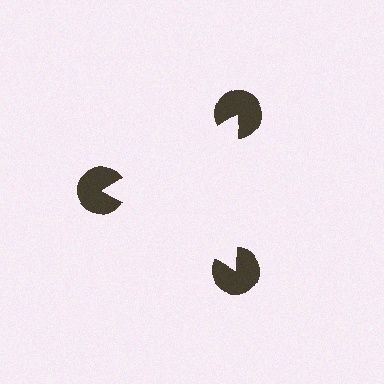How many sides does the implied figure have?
3 sides.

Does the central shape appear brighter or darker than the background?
It typically appears slightly brighter than the background, even though no actual brightness change is drawn.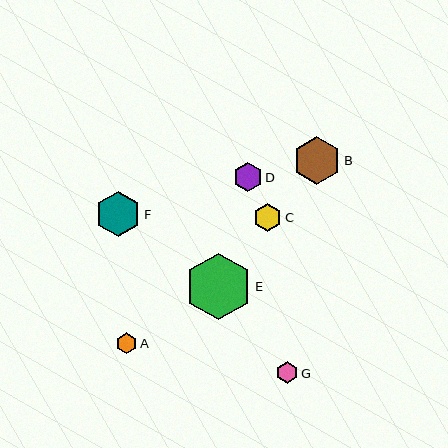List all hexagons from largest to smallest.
From largest to smallest: E, B, F, D, C, G, A.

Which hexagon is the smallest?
Hexagon A is the smallest with a size of approximately 21 pixels.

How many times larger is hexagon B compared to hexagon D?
Hexagon B is approximately 1.7 times the size of hexagon D.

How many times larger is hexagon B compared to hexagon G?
Hexagon B is approximately 2.2 times the size of hexagon G.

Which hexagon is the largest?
Hexagon E is the largest with a size of approximately 67 pixels.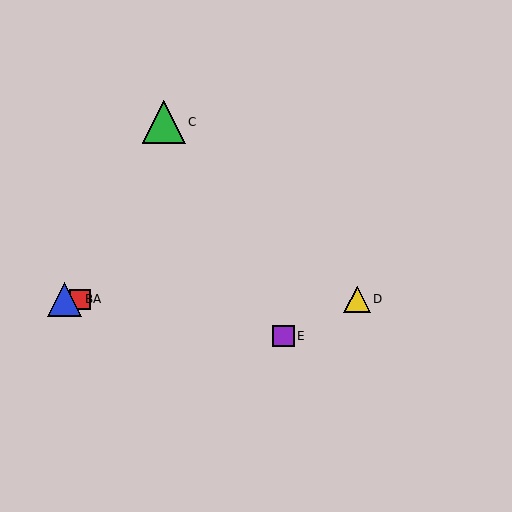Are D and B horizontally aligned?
Yes, both are at y≈299.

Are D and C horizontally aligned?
No, D is at y≈299 and C is at y≈122.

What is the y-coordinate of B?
Object B is at y≈299.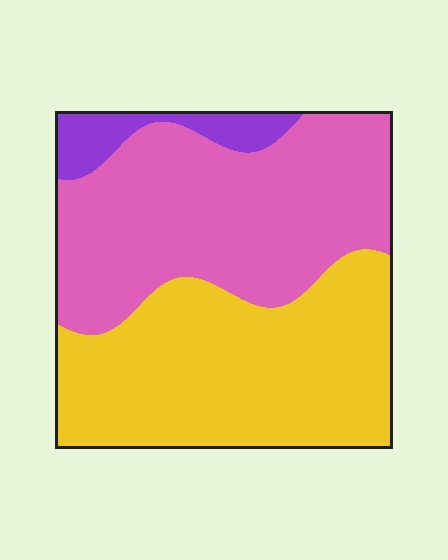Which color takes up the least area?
Purple, at roughly 5%.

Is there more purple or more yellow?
Yellow.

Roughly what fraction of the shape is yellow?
Yellow takes up about one half (1/2) of the shape.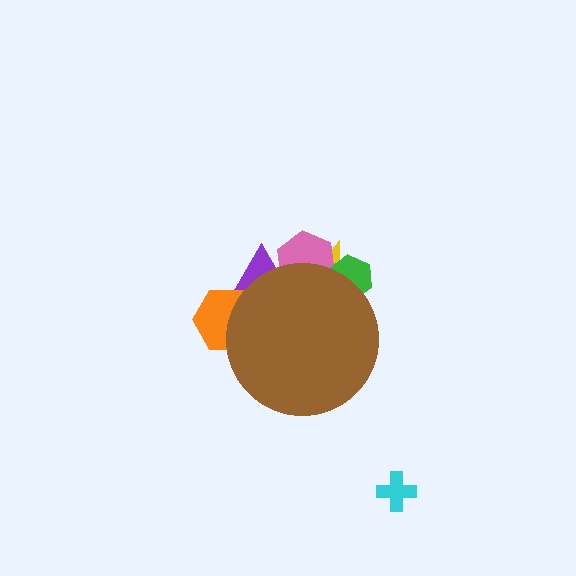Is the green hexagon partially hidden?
Yes, the green hexagon is partially hidden behind the brown circle.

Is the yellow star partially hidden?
Yes, the yellow star is partially hidden behind the brown circle.